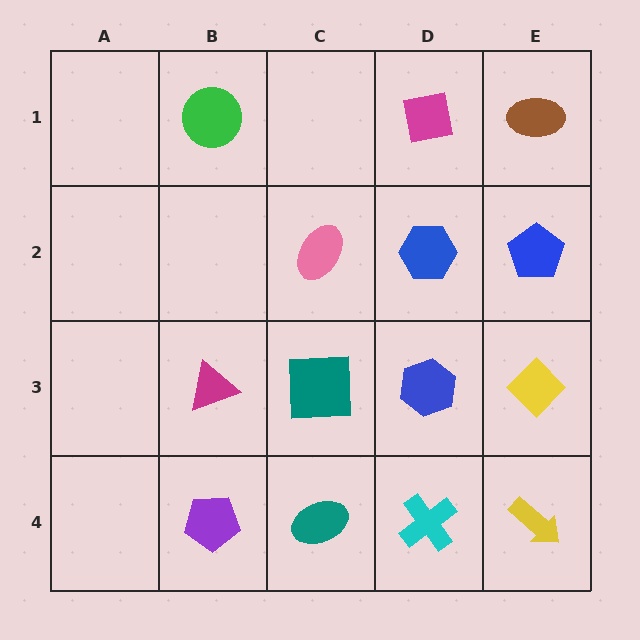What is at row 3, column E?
A yellow diamond.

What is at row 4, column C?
A teal ellipse.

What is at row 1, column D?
A magenta square.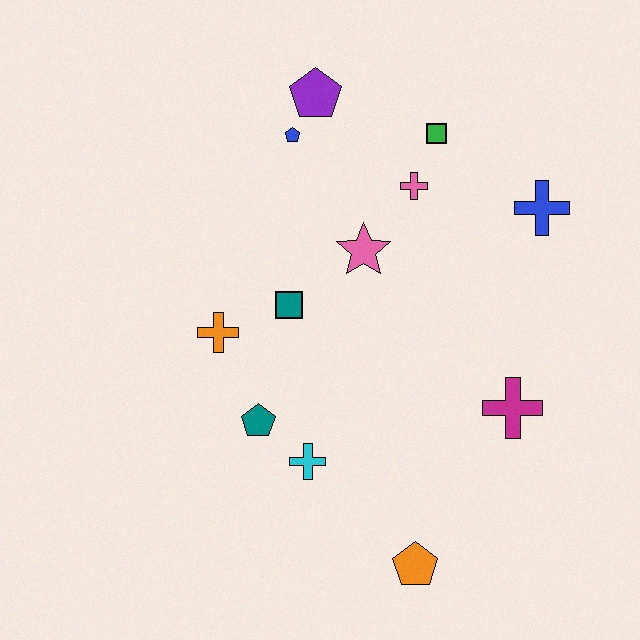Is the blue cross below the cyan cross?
No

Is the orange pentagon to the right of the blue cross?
No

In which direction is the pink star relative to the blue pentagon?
The pink star is below the blue pentagon.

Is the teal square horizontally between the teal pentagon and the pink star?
Yes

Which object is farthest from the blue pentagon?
The orange pentagon is farthest from the blue pentagon.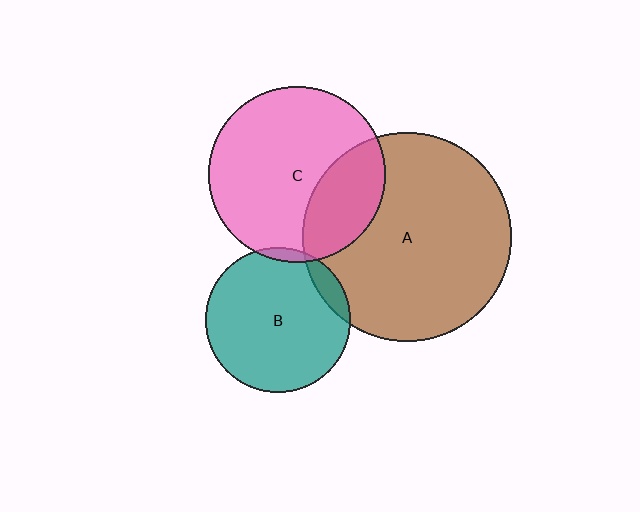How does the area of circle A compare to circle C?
Approximately 1.4 times.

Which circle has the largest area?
Circle A (brown).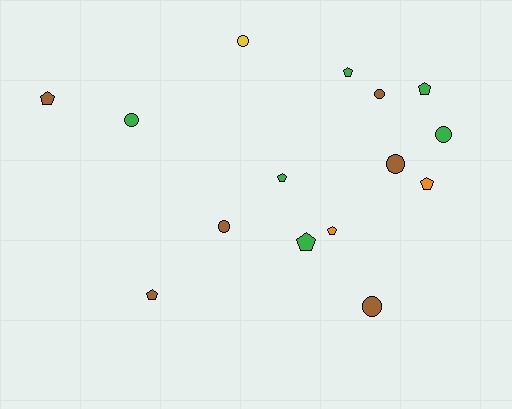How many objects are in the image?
There are 15 objects.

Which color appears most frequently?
Brown, with 6 objects.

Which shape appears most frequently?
Pentagon, with 8 objects.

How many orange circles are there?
There are no orange circles.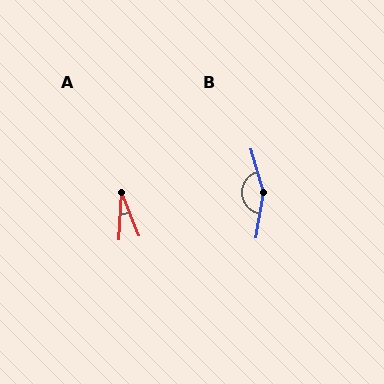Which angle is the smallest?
A, at approximately 25 degrees.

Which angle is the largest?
B, at approximately 154 degrees.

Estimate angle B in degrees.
Approximately 154 degrees.